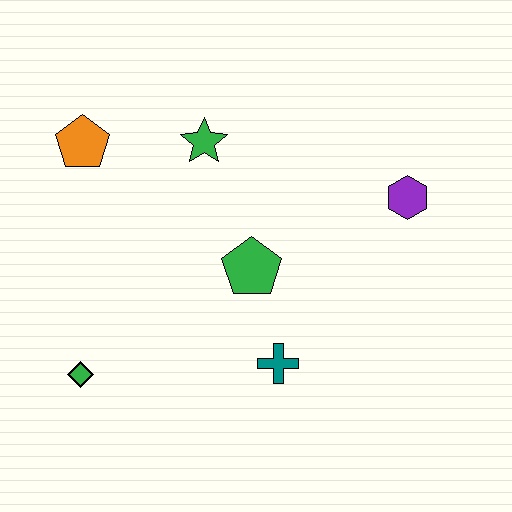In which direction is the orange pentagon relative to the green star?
The orange pentagon is to the left of the green star.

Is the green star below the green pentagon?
No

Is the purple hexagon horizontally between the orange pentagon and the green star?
No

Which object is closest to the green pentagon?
The teal cross is closest to the green pentagon.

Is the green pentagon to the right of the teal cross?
No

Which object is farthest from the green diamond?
The purple hexagon is farthest from the green diamond.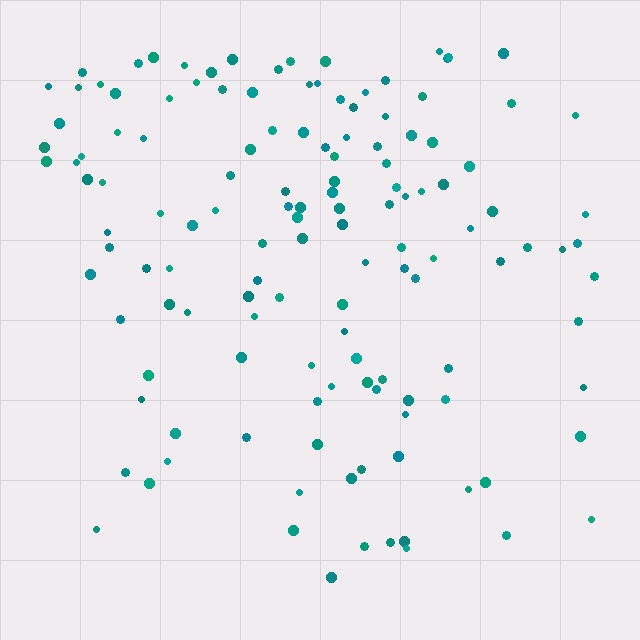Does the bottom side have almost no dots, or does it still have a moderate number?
Still a moderate number, just noticeably fewer than the top.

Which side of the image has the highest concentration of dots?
The top.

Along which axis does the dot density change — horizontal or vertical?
Vertical.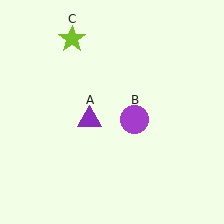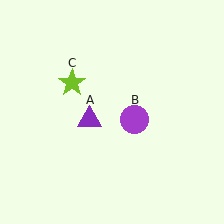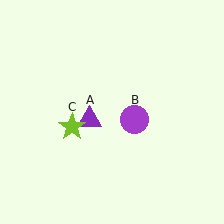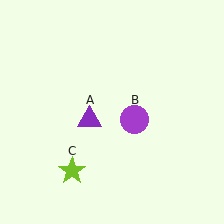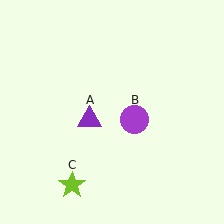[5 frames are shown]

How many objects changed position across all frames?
1 object changed position: lime star (object C).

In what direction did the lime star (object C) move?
The lime star (object C) moved down.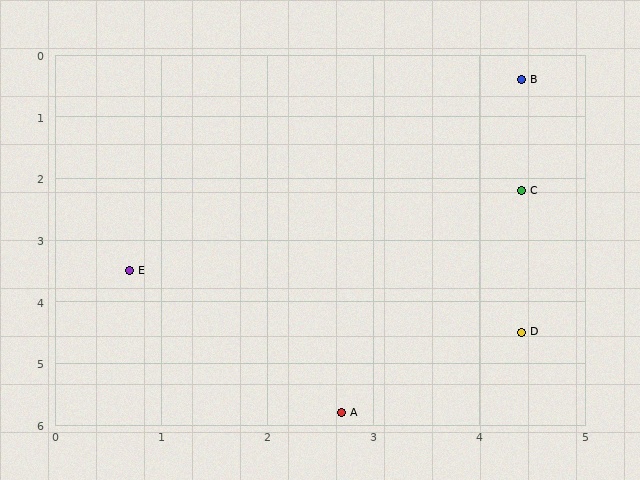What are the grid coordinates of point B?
Point B is at approximately (4.4, 0.4).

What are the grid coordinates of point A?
Point A is at approximately (2.7, 5.8).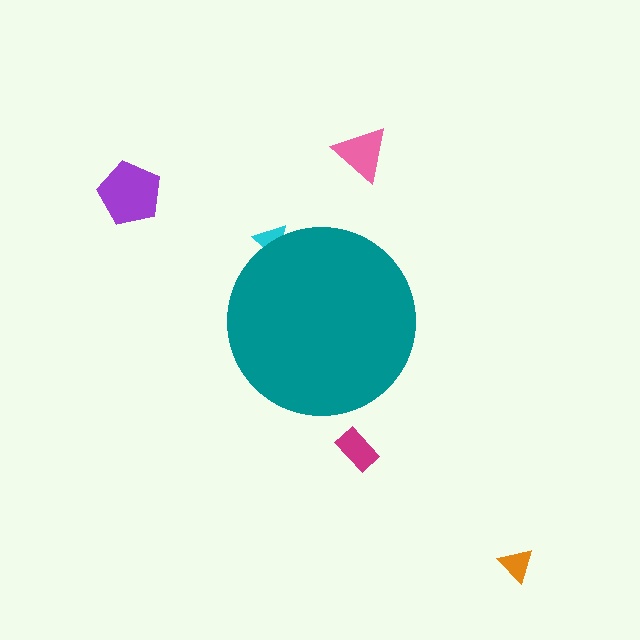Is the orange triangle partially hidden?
No, the orange triangle is fully visible.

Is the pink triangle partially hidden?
No, the pink triangle is fully visible.